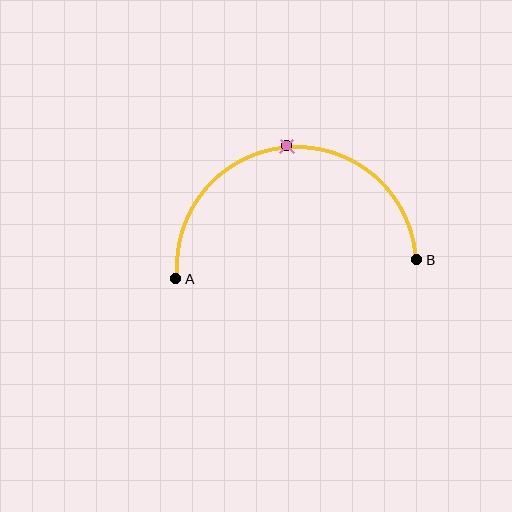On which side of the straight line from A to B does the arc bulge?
The arc bulges above the straight line connecting A and B.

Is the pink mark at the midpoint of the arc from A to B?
Yes. The pink mark lies on the arc at equal arc-length from both A and B — it is the arc midpoint.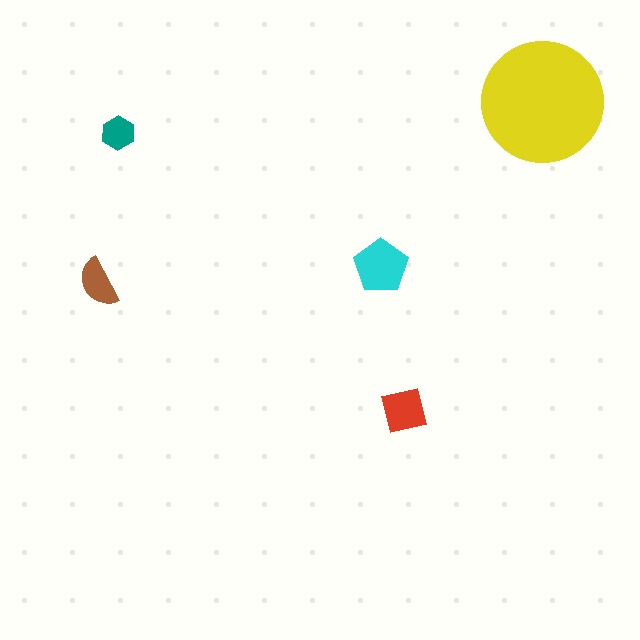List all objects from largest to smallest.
The yellow circle, the cyan pentagon, the red square, the brown semicircle, the teal hexagon.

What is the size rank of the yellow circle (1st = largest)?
1st.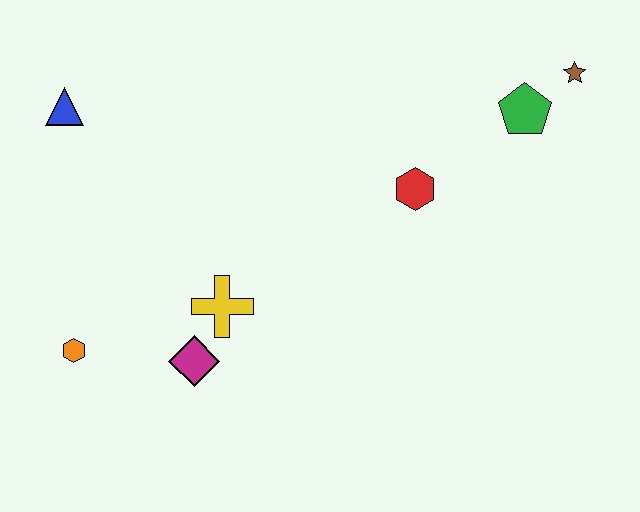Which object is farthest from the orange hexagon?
The brown star is farthest from the orange hexagon.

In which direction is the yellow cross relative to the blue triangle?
The yellow cross is below the blue triangle.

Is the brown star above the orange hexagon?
Yes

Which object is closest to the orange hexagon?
The magenta diamond is closest to the orange hexagon.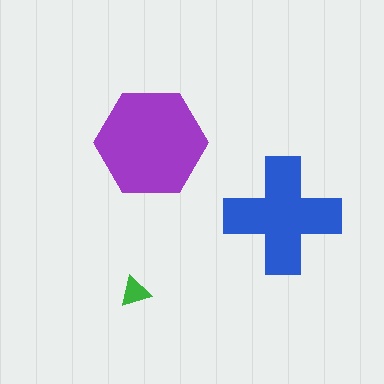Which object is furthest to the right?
The blue cross is rightmost.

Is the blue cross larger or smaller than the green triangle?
Larger.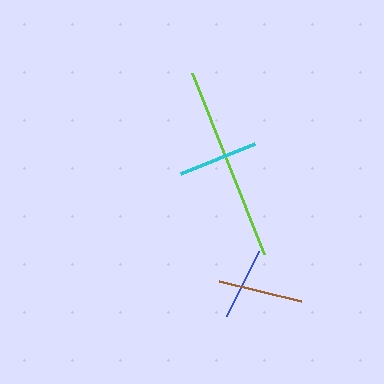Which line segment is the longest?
The lime line is the longest at approximately 195 pixels.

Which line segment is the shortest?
The blue line is the shortest at approximately 72 pixels.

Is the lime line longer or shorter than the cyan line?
The lime line is longer than the cyan line.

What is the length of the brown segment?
The brown segment is approximately 84 pixels long.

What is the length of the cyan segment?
The cyan segment is approximately 80 pixels long.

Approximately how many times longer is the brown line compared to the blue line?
The brown line is approximately 1.2 times the length of the blue line.